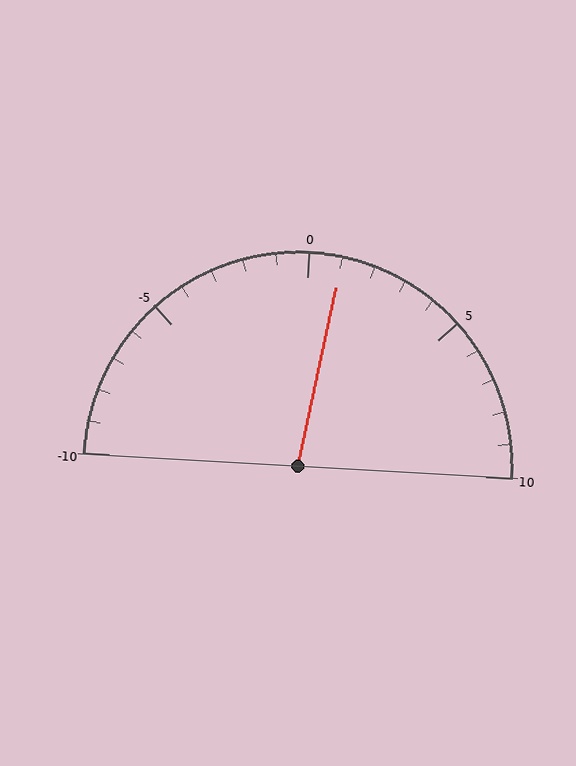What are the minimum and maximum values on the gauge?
The gauge ranges from -10 to 10.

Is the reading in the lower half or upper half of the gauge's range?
The reading is in the upper half of the range (-10 to 10).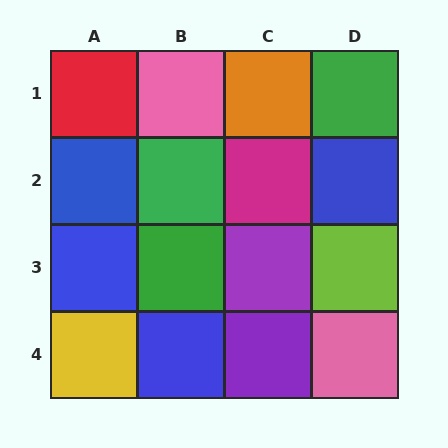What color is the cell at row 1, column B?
Pink.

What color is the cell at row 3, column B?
Green.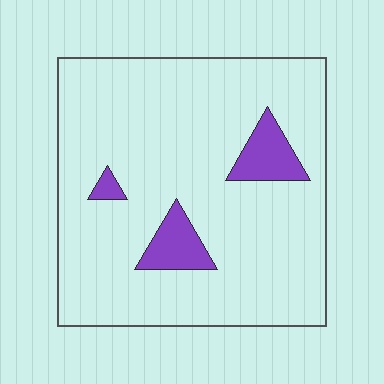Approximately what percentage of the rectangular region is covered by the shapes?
Approximately 10%.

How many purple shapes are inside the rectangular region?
3.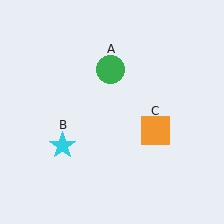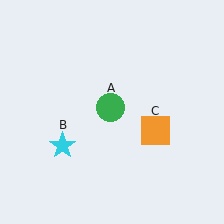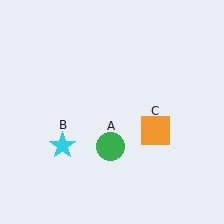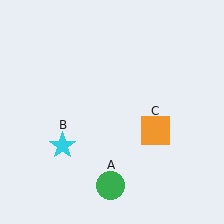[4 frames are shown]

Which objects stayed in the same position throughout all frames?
Cyan star (object B) and orange square (object C) remained stationary.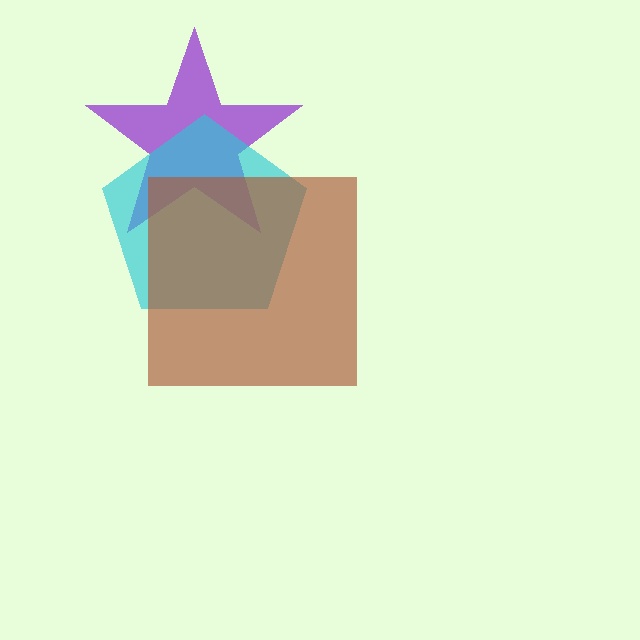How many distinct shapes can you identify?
There are 3 distinct shapes: a purple star, a cyan pentagon, a brown square.